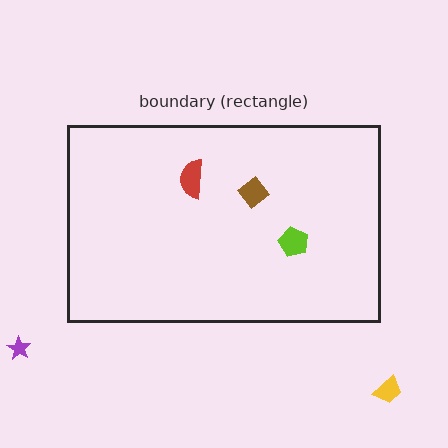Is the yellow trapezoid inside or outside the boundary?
Outside.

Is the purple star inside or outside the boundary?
Outside.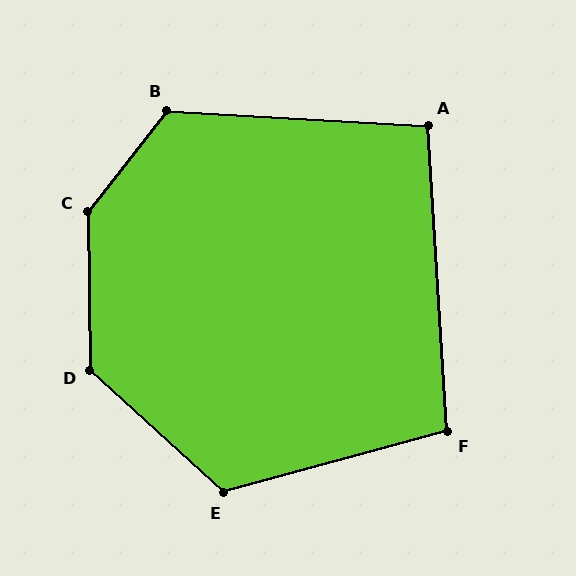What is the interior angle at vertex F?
Approximately 102 degrees (obtuse).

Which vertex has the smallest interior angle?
A, at approximately 97 degrees.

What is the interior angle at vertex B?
Approximately 125 degrees (obtuse).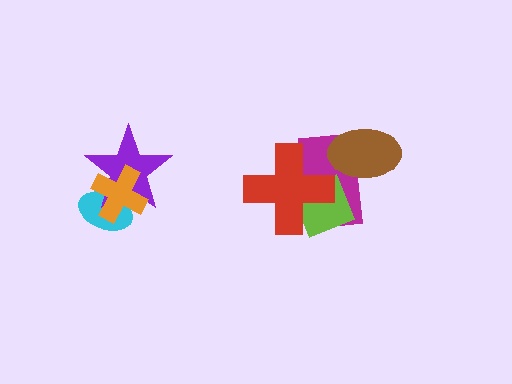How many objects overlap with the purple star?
2 objects overlap with the purple star.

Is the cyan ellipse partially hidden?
Yes, it is partially covered by another shape.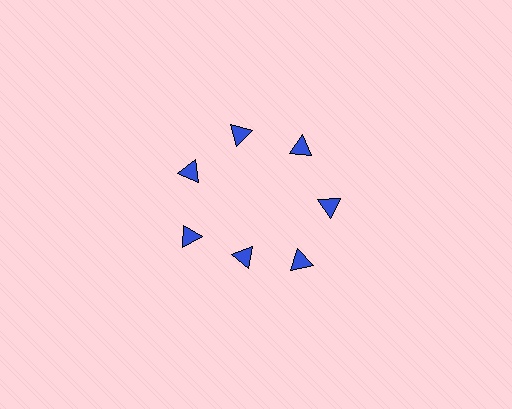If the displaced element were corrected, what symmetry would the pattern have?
It would have 7-fold rotational symmetry — the pattern would map onto itself every 51 degrees.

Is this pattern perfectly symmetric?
No. The 7 blue triangles are arranged in a ring, but one element near the 6 o'clock position is pulled inward toward the center, breaking the 7-fold rotational symmetry.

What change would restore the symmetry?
The symmetry would be restored by moving it outward, back onto the ring so that all 7 triangles sit at equal angles and equal distance from the center.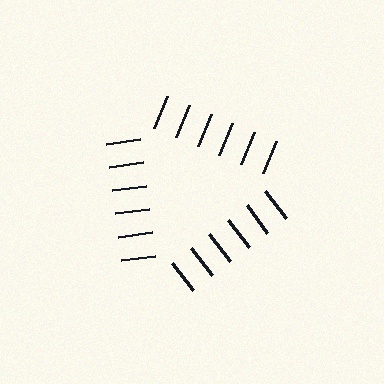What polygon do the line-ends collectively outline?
An illusory triangle — the line segments terminate on its edges but no continuous stroke is drawn.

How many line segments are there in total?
18 — 6 along each of the 3 edges.